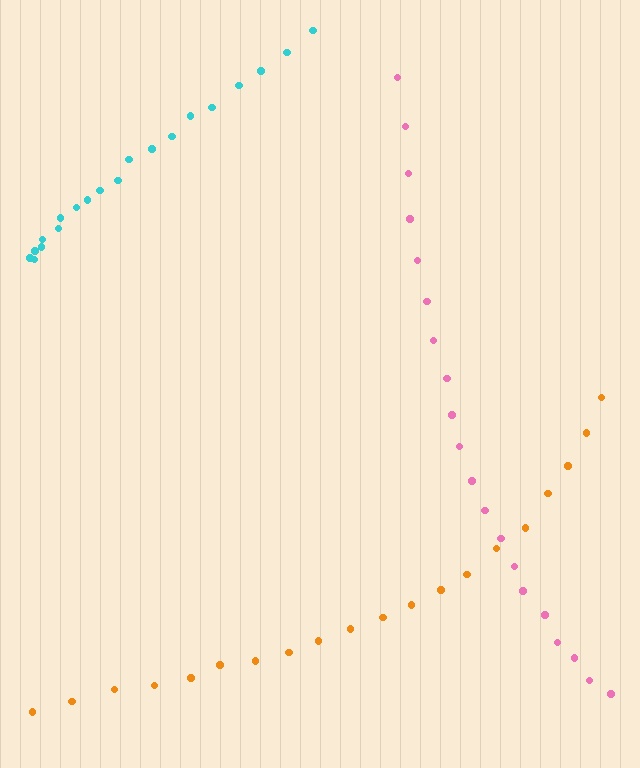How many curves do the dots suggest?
There are 3 distinct paths.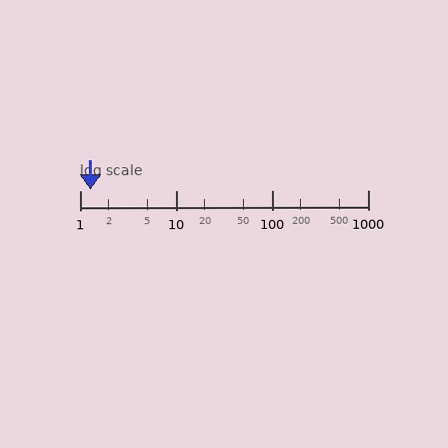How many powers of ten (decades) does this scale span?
The scale spans 3 decades, from 1 to 1000.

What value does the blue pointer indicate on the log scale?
The pointer indicates approximately 1.3.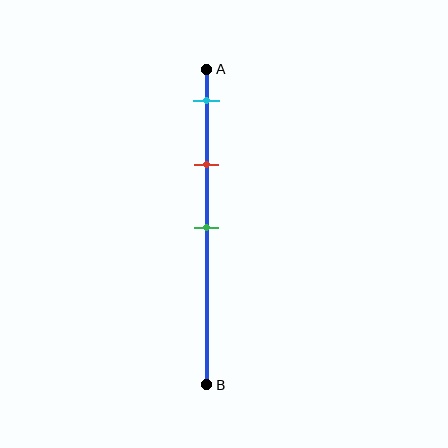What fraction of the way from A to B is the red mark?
The red mark is approximately 30% (0.3) of the way from A to B.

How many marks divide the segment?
There are 3 marks dividing the segment.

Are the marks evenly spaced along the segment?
Yes, the marks are approximately evenly spaced.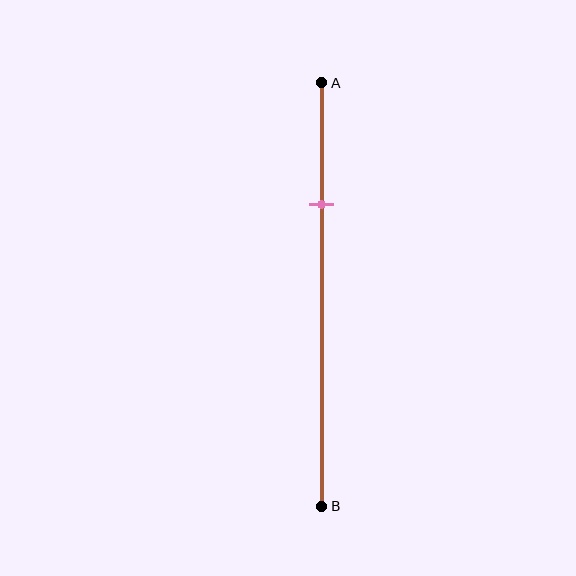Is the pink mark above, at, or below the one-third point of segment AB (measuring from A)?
The pink mark is above the one-third point of segment AB.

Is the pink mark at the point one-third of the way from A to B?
No, the mark is at about 30% from A, not at the 33% one-third point.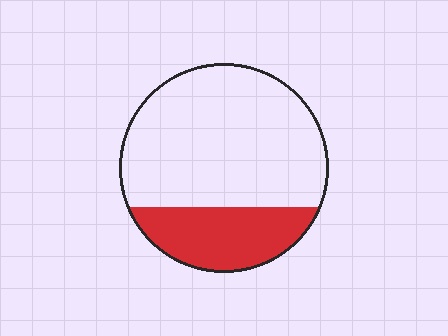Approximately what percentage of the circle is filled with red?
Approximately 25%.